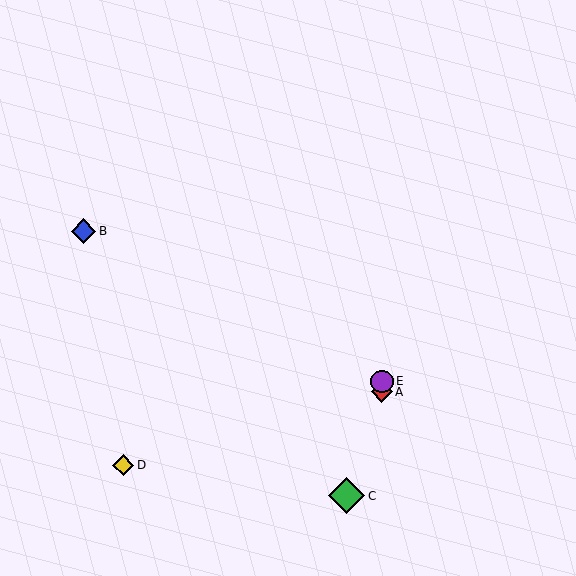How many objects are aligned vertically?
2 objects (A, E) are aligned vertically.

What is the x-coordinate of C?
Object C is at x≈347.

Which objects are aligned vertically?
Objects A, E are aligned vertically.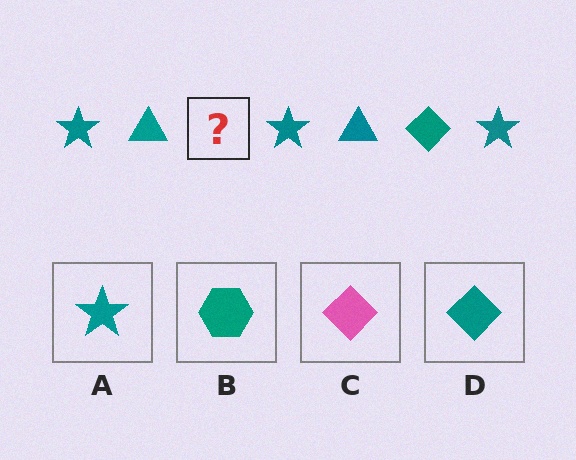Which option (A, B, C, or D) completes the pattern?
D.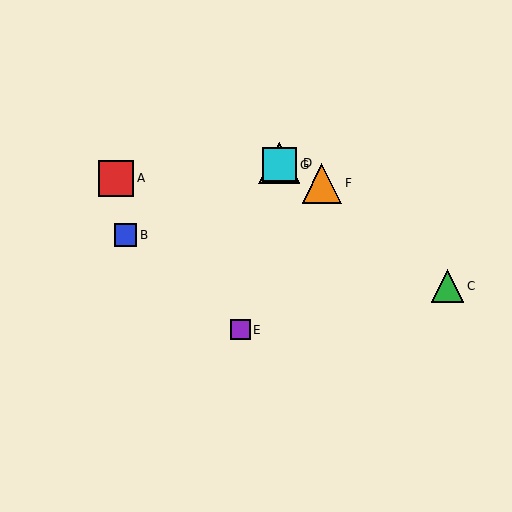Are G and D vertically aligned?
Yes, both are at x≈279.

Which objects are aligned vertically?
Objects D, G are aligned vertically.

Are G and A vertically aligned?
No, G is at x≈279 and A is at x≈116.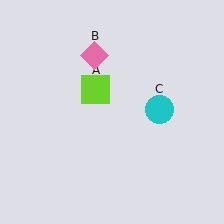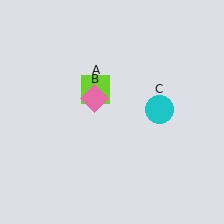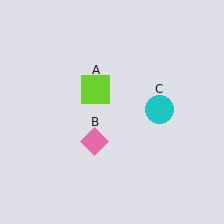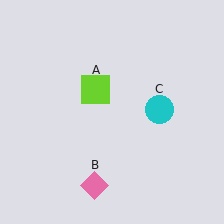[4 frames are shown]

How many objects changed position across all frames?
1 object changed position: pink diamond (object B).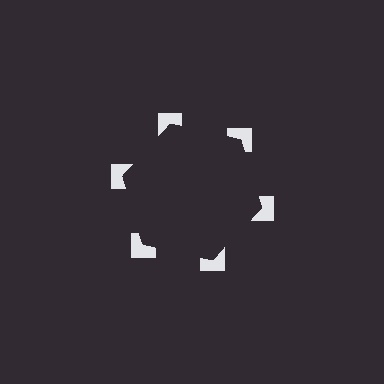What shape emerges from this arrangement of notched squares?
An illusory hexagon — its edges are inferred from the aligned wedge cuts in the notched squares, not physically drawn.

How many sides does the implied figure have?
6 sides.